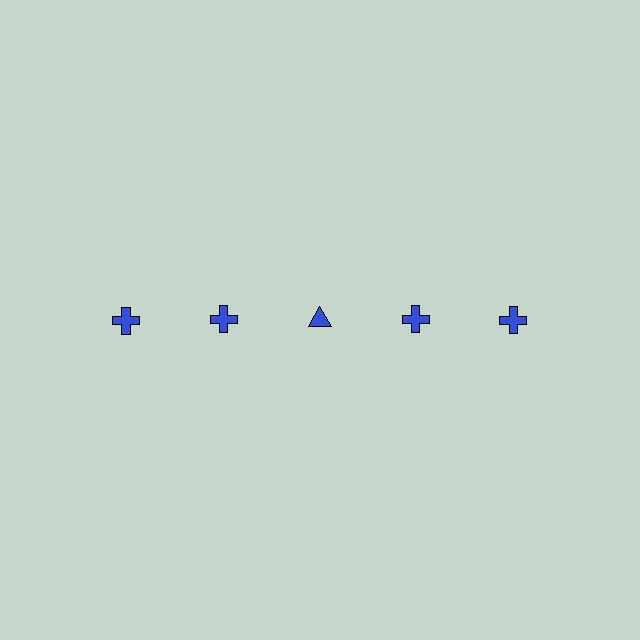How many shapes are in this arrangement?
There are 5 shapes arranged in a grid pattern.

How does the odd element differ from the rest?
It has a different shape: triangle instead of cross.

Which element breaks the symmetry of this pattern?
The blue triangle in the top row, center column breaks the symmetry. All other shapes are blue crosses.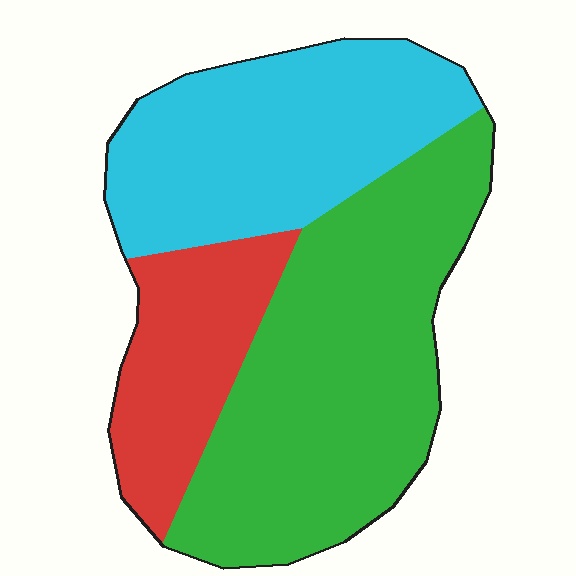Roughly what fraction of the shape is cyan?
Cyan covers roughly 35% of the shape.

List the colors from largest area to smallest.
From largest to smallest: green, cyan, red.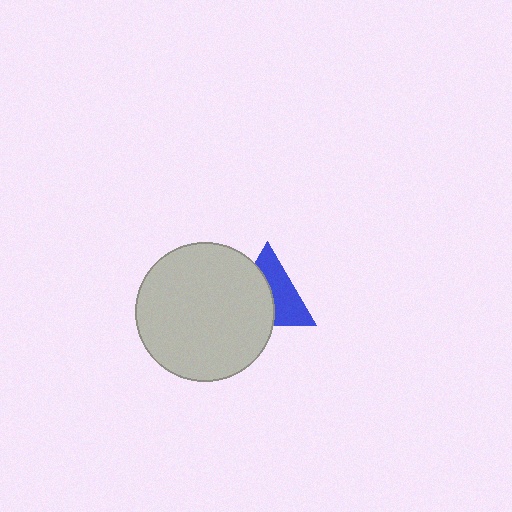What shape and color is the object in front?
The object in front is a light gray circle.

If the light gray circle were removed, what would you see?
You would see the complete blue triangle.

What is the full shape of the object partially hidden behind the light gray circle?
The partially hidden object is a blue triangle.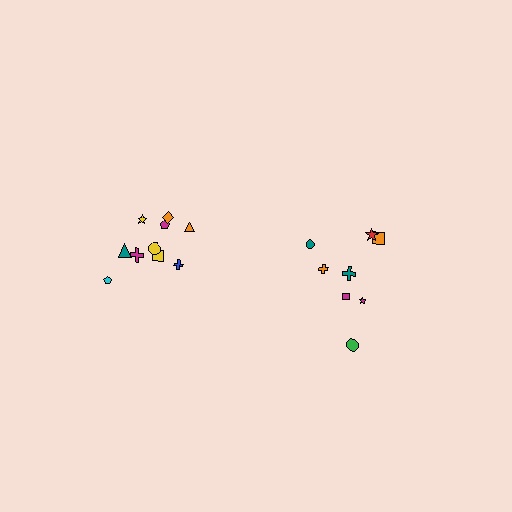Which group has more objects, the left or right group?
The left group.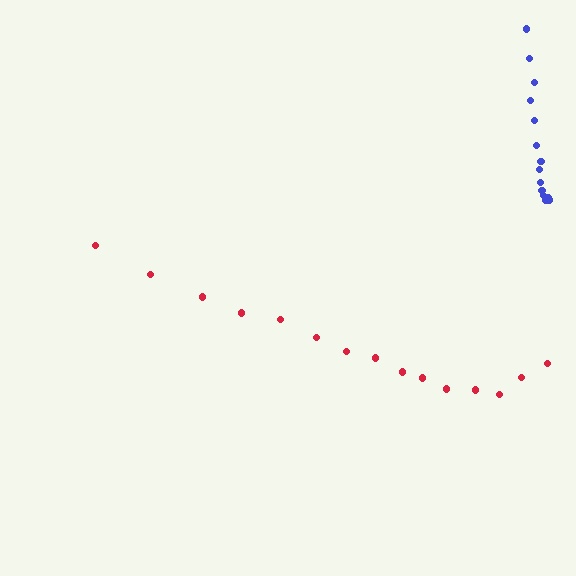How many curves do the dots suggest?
There are 2 distinct paths.